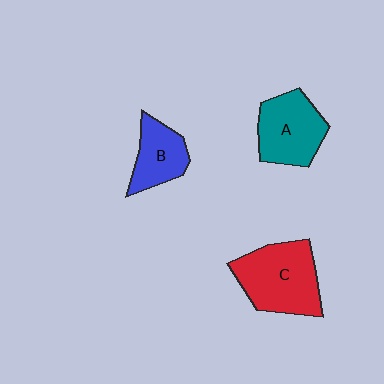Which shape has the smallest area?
Shape B (blue).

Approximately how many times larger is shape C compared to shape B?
Approximately 1.7 times.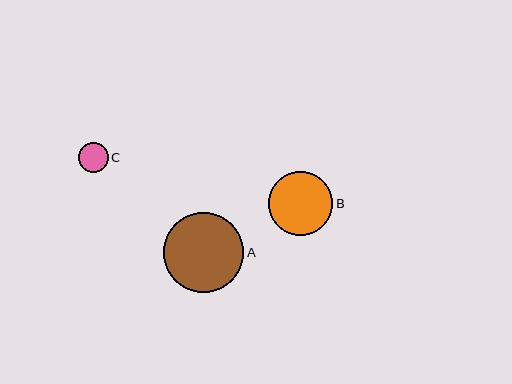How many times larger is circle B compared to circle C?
Circle B is approximately 2.2 times the size of circle C.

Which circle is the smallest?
Circle C is the smallest with a size of approximately 29 pixels.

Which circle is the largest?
Circle A is the largest with a size of approximately 81 pixels.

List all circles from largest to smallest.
From largest to smallest: A, B, C.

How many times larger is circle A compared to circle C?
Circle A is approximately 2.7 times the size of circle C.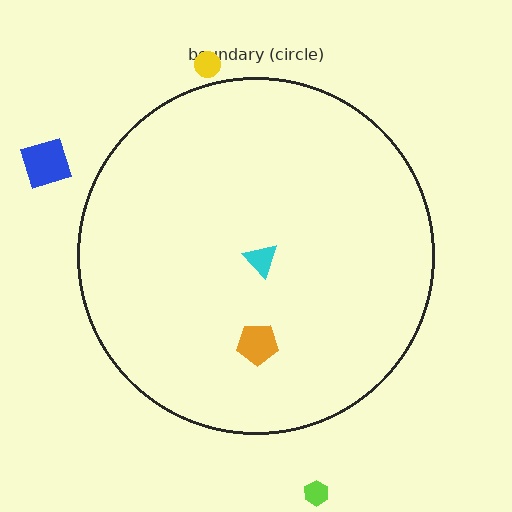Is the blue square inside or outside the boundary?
Outside.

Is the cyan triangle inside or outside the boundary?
Inside.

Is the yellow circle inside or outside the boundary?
Outside.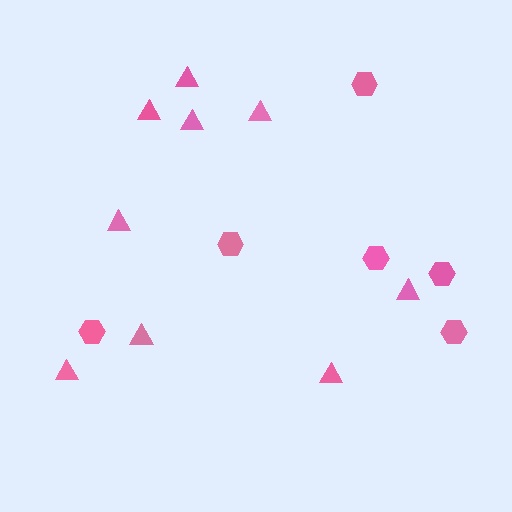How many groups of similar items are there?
There are 2 groups: one group of triangles (9) and one group of hexagons (6).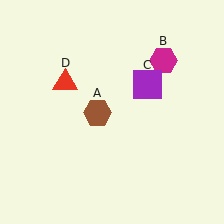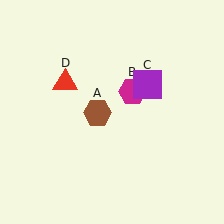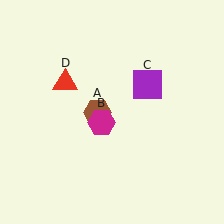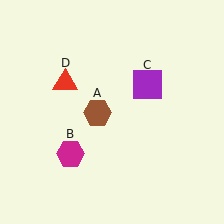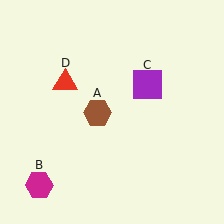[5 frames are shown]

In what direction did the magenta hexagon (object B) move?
The magenta hexagon (object B) moved down and to the left.